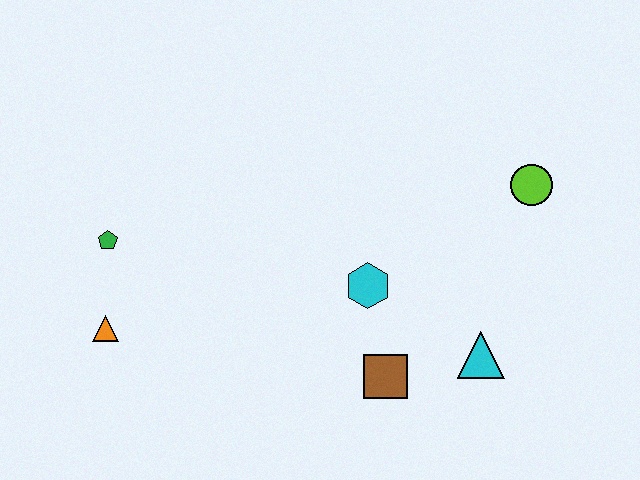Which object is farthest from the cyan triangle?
The green pentagon is farthest from the cyan triangle.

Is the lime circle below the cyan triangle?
No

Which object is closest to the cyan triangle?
The brown square is closest to the cyan triangle.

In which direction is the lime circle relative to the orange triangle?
The lime circle is to the right of the orange triangle.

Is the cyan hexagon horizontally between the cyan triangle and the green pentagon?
Yes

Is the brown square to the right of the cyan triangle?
No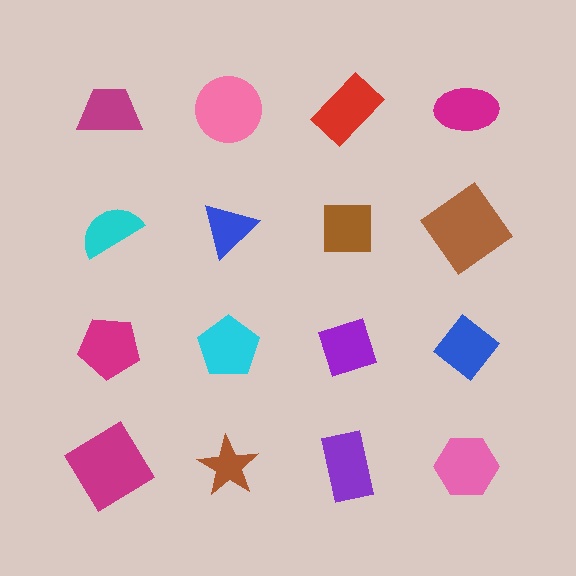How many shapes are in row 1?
4 shapes.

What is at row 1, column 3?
A red rectangle.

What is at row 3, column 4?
A blue diamond.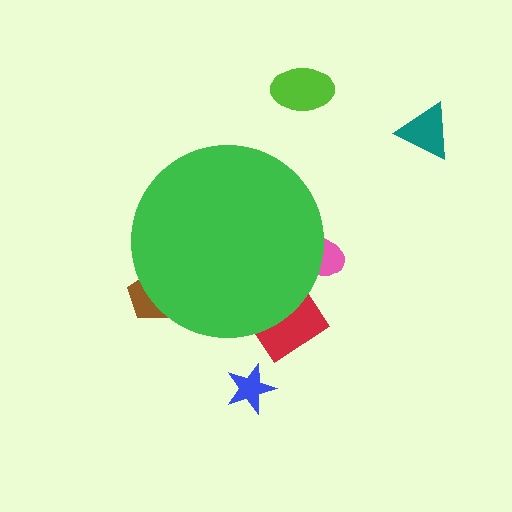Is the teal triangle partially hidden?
No, the teal triangle is fully visible.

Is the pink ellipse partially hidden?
Yes, the pink ellipse is partially hidden behind the green circle.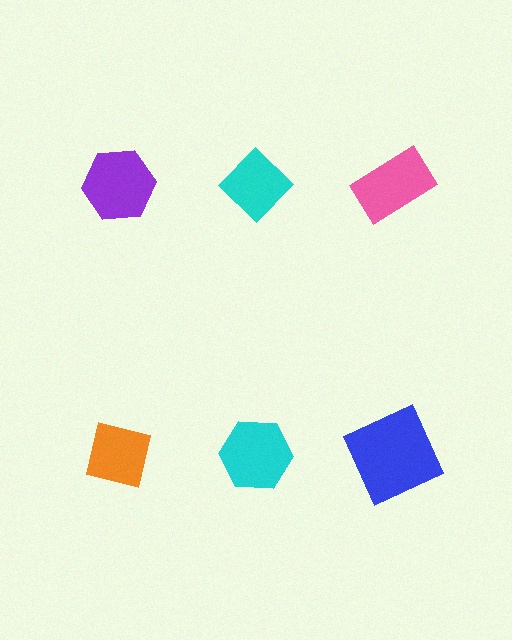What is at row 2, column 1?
An orange square.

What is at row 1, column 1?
A purple hexagon.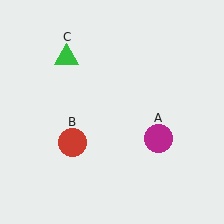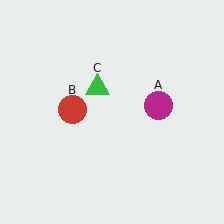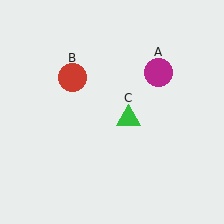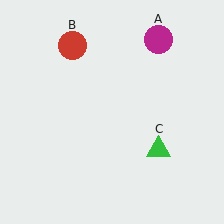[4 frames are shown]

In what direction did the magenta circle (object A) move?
The magenta circle (object A) moved up.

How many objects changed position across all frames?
3 objects changed position: magenta circle (object A), red circle (object B), green triangle (object C).